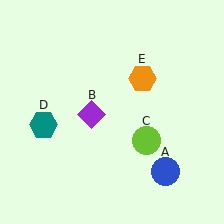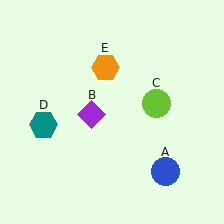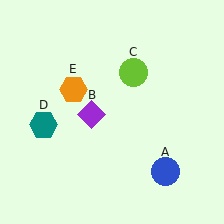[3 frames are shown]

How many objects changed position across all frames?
2 objects changed position: lime circle (object C), orange hexagon (object E).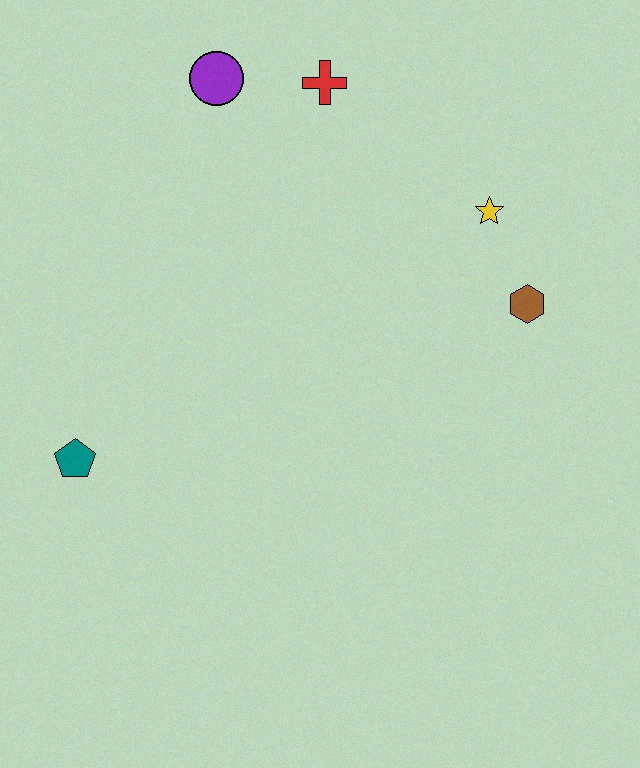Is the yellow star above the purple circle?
No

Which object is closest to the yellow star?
The brown hexagon is closest to the yellow star.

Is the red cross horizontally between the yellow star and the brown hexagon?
No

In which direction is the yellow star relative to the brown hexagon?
The yellow star is above the brown hexagon.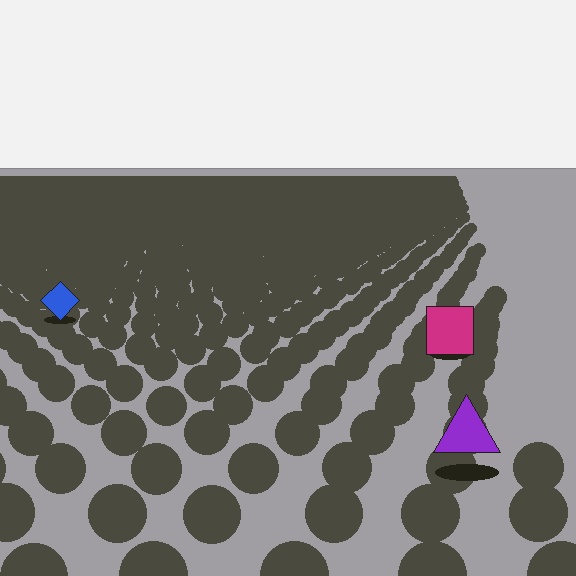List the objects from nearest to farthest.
From nearest to farthest: the purple triangle, the magenta square, the blue diamond.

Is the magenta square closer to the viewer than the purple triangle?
No. The purple triangle is closer — you can tell from the texture gradient: the ground texture is coarser near it.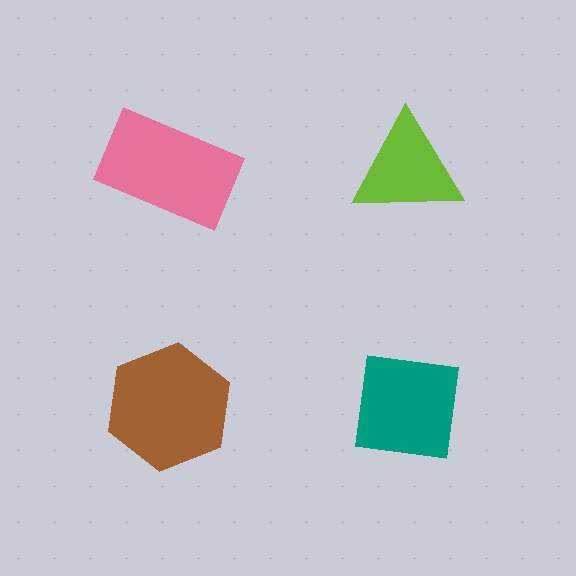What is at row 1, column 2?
A lime triangle.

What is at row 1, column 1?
A pink rectangle.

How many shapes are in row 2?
2 shapes.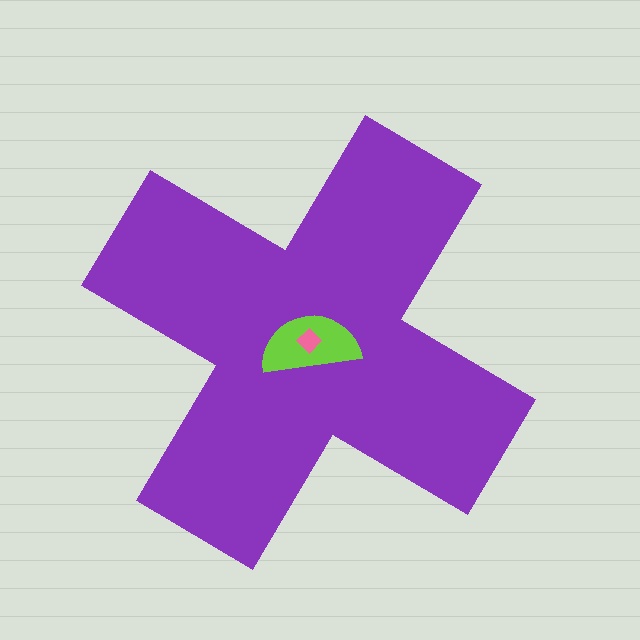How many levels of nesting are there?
3.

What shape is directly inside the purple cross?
The lime semicircle.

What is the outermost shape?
The purple cross.